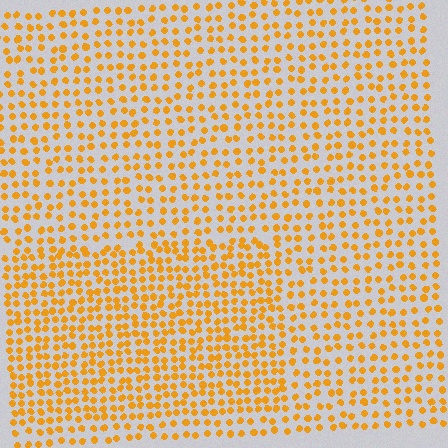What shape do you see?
I see a rectangle.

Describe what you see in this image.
The image contains small orange elements arranged at two different densities. A rectangle-shaped region is visible where the elements are more densely packed than the surrounding area.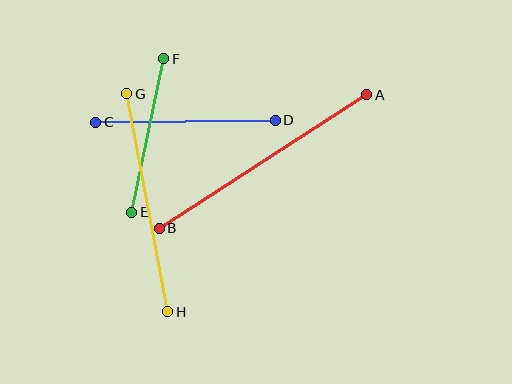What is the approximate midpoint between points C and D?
The midpoint is at approximately (185, 121) pixels.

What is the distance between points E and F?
The distance is approximately 157 pixels.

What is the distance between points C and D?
The distance is approximately 180 pixels.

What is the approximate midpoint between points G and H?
The midpoint is at approximately (147, 203) pixels.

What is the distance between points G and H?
The distance is approximately 222 pixels.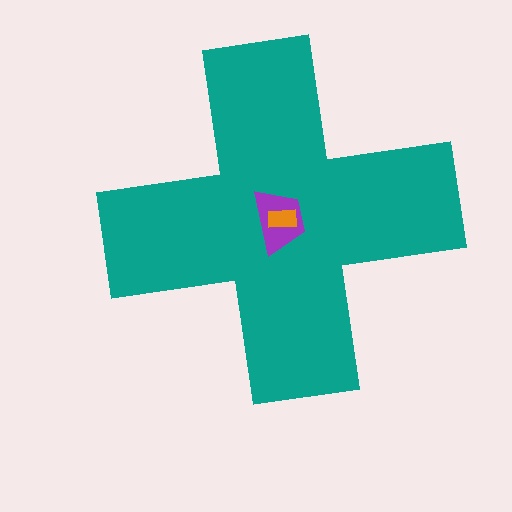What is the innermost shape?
The orange rectangle.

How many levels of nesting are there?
3.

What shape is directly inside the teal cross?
The purple trapezoid.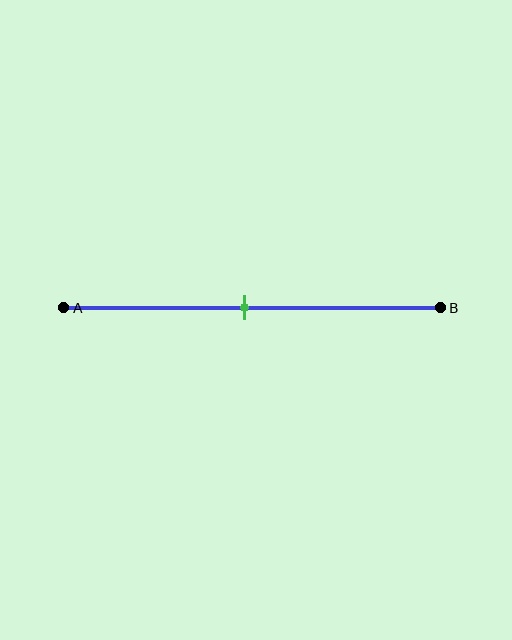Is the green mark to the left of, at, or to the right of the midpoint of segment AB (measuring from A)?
The green mark is approximately at the midpoint of segment AB.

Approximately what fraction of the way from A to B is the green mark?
The green mark is approximately 50% of the way from A to B.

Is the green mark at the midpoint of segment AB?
Yes, the mark is approximately at the midpoint.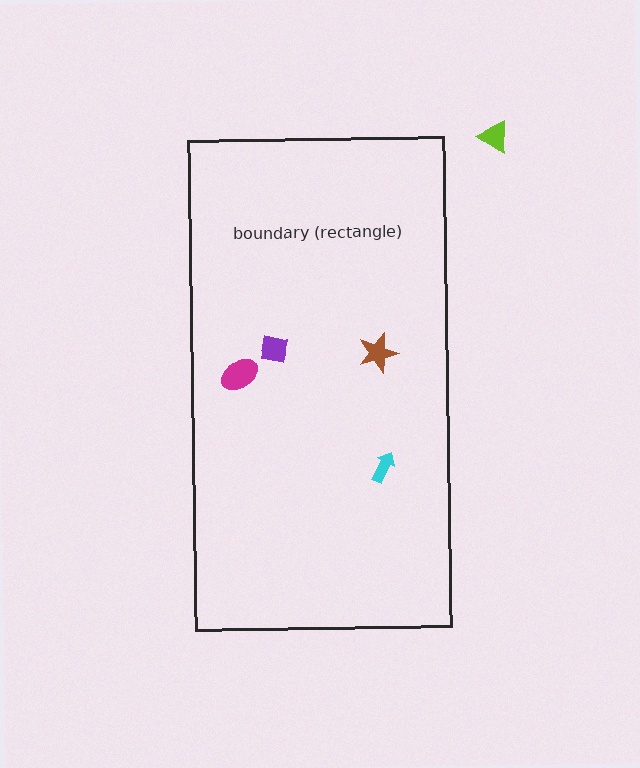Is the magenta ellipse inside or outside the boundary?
Inside.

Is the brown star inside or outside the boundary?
Inside.